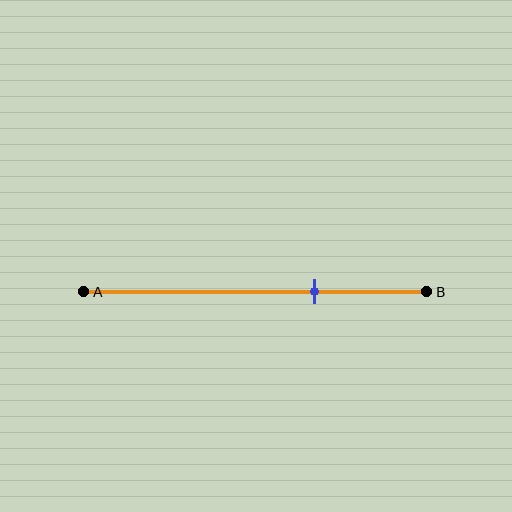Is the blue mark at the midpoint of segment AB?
No, the mark is at about 65% from A, not at the 50% midpoint.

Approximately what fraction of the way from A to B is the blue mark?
The blue mark is approximately 65% of the way from A to B.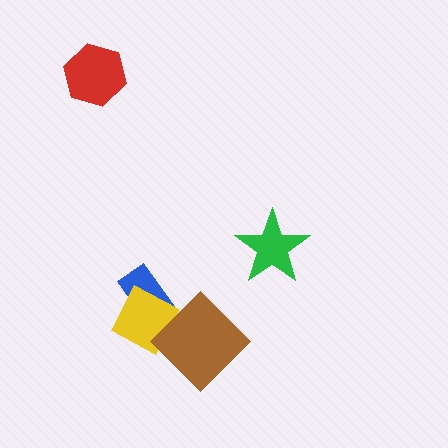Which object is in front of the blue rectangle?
The yellow square is in front of the blue rectangle.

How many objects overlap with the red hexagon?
0 objects overlap with the red hexagon.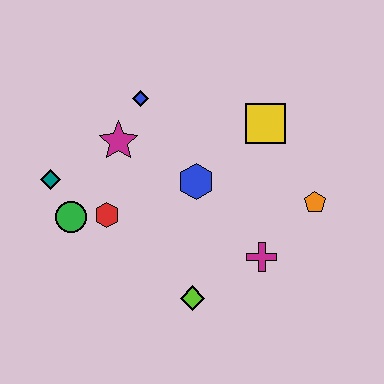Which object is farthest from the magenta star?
The orange pentagon is farthest from the magenta star.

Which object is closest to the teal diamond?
The green circle is closest to the teal diamond.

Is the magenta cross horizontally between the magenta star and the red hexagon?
No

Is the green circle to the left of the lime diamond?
Yes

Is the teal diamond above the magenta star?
No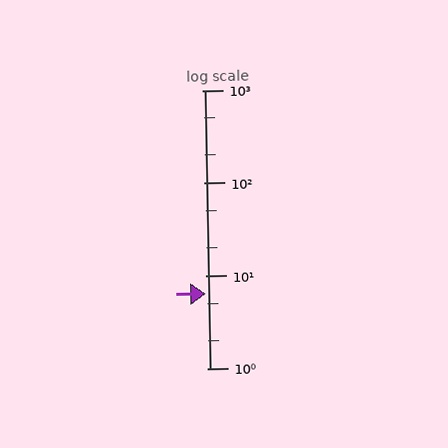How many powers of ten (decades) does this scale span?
The scale spans 3 decades, from 1 to 1000.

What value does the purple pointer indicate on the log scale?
The pointer indicates approximately 6.3.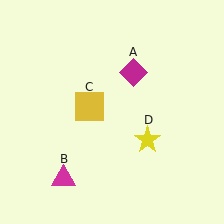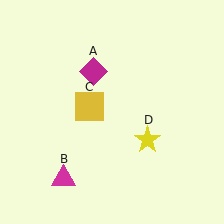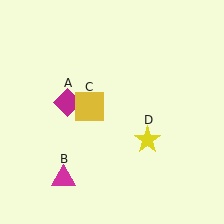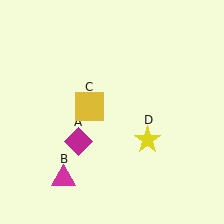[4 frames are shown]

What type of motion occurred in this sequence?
The magenta diamond (object A) rotated counterclockwise around the center of the scene.